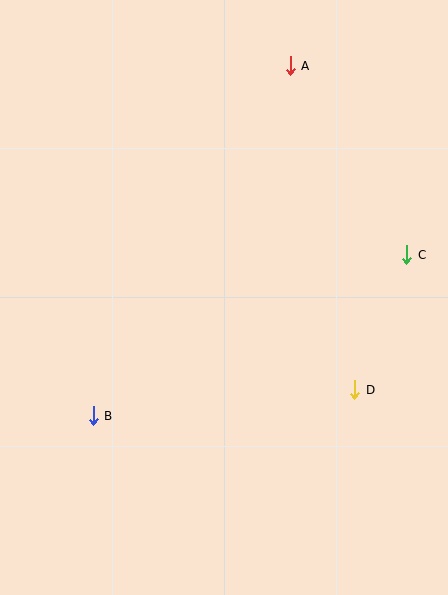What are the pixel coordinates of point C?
Point C is at (407, 255).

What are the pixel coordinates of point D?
Point D is at (355, 390).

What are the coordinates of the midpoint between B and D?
The midpoint between B and D is at (224, 403).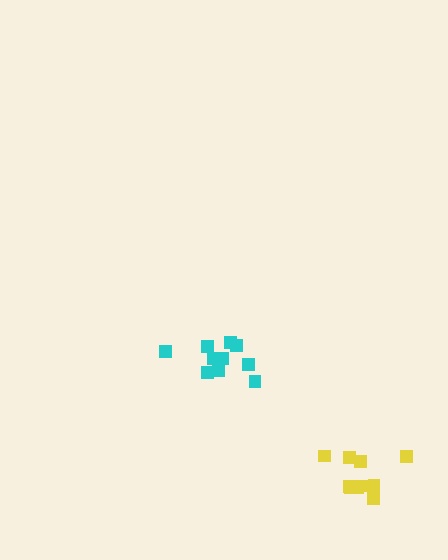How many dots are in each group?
Group 1: 10 dots, Group 2: 10 dots (20 total).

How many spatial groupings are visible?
There are 2 spatial groupings.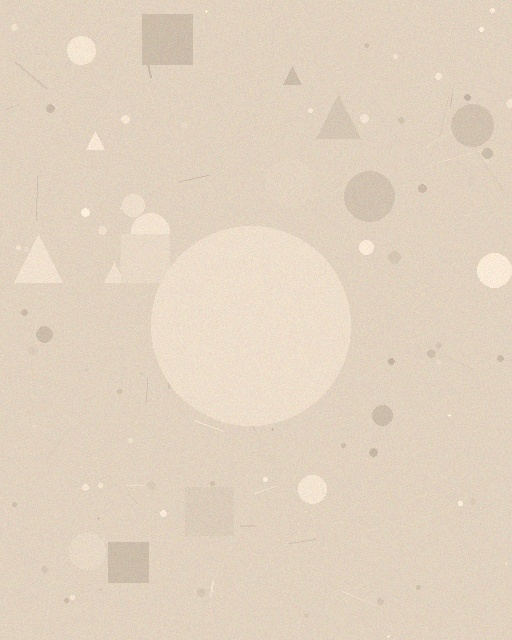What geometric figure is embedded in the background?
A circle is embedded in the background.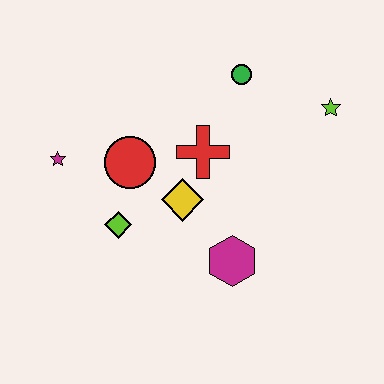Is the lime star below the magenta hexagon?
No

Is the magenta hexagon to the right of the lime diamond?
Yes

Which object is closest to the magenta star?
The red circle is closest to the magenta star.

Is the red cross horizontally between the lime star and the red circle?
Yes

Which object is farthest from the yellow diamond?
The lime star is farthest from the yellow diamond.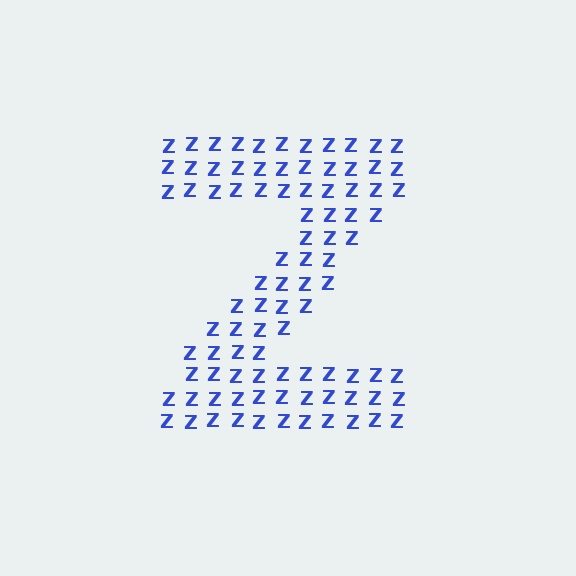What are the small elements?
The small elements are letter Z's.